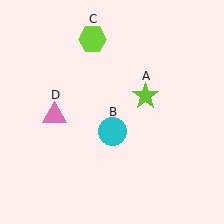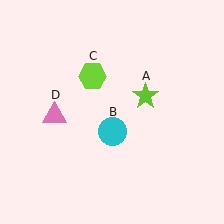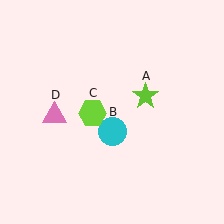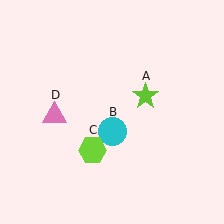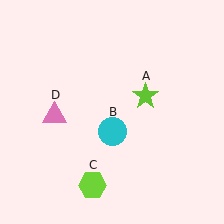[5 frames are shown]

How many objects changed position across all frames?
1 object changed position: lime hexagon (object C).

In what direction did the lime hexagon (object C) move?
The lime hexagon (object C) moved down.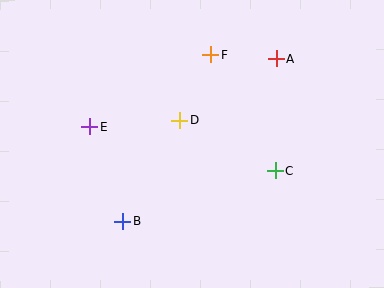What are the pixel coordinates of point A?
Point A is at (276, 59).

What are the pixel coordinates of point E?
Point E is at (90, 127).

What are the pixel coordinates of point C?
Point C is at (276, 170).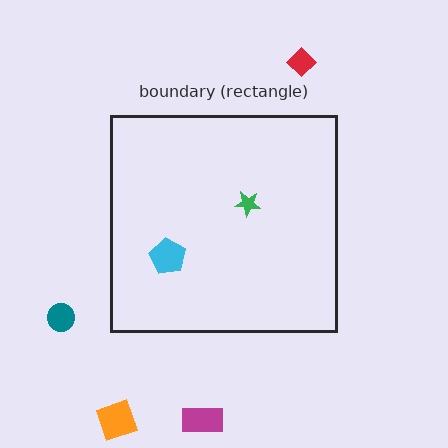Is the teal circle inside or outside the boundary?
Outside.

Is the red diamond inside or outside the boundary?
Outside.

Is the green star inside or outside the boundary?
Inside.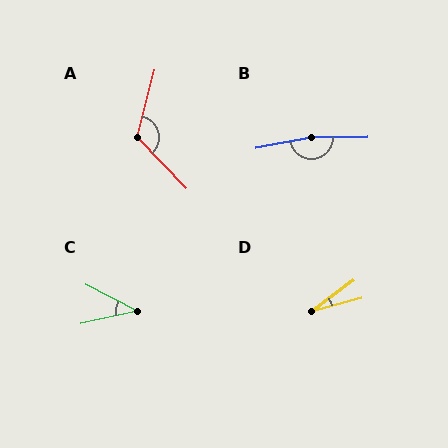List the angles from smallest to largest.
D (21°), C (39°), A (122°), B (170°).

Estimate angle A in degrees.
Approximately 122 degrees.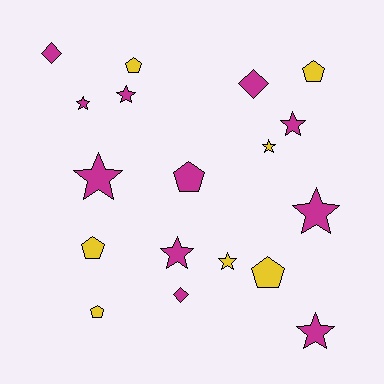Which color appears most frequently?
Magenta, with 11 objects.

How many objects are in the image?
There are 18 objects.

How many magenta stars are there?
There are 7 magenta stars.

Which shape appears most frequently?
Star, with 9 objects.